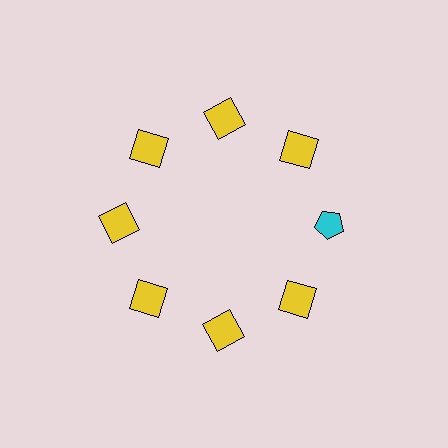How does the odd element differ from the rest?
It differs in both color (cyan instead of yellow) and shape (pentagon instead of square).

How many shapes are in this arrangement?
There are 8 shapes arranged in a ring pattern.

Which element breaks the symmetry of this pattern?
The cyan pentagon at roughly the 3 o'clock position breaks the symmetry. All other shapes are yellow squares.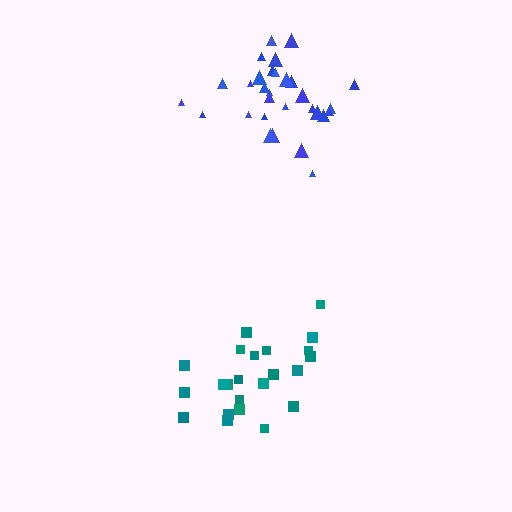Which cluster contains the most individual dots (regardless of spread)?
Blue (31).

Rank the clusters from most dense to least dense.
blue, teal.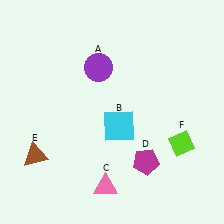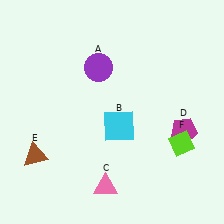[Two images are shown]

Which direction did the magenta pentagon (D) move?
The magenta pentagon (D) moved right.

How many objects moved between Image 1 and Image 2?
1 object moved between the two images.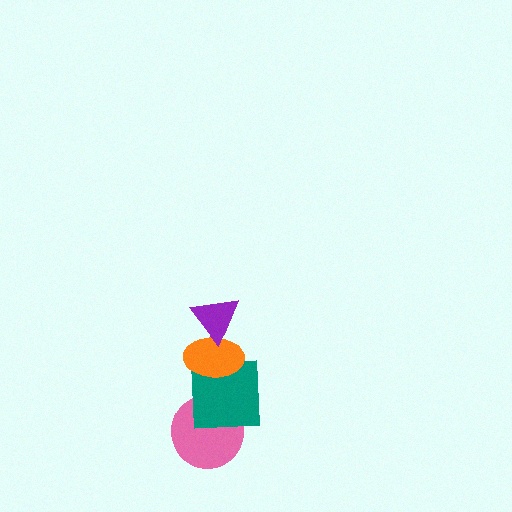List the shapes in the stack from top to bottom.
From top to bottom: the purple triangle, the orange ellipse, the teal square, the pink circle.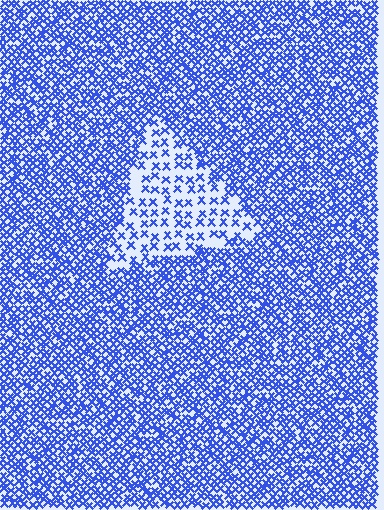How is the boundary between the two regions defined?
The boundary is defined by a change in element density (approximately 2.5x ratio). All elements are the same color, size, and shape.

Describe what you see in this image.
The image contains small blue elements arranged at two different densities. A triangle-shaped region is visible where the elements are less densely packed than the surrounding area.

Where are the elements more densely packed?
The elements are more densely packed outside the triangle boundary.